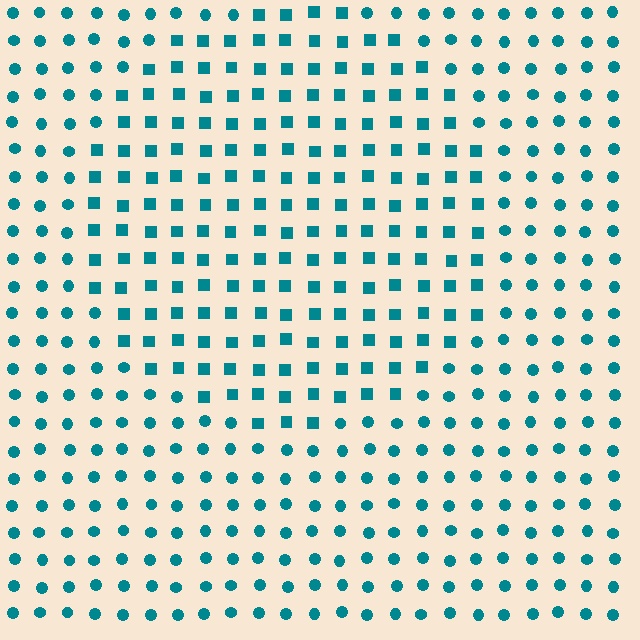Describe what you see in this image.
The image is filled with small teal elements arranged in a uniform grid. A circle-shaped region contains squares, while the surrounding area contains circles. The boundary is defined purely by the change in element shape.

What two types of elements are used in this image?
The image uses squares inside the circle region and circles outside it.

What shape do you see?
I see a circle.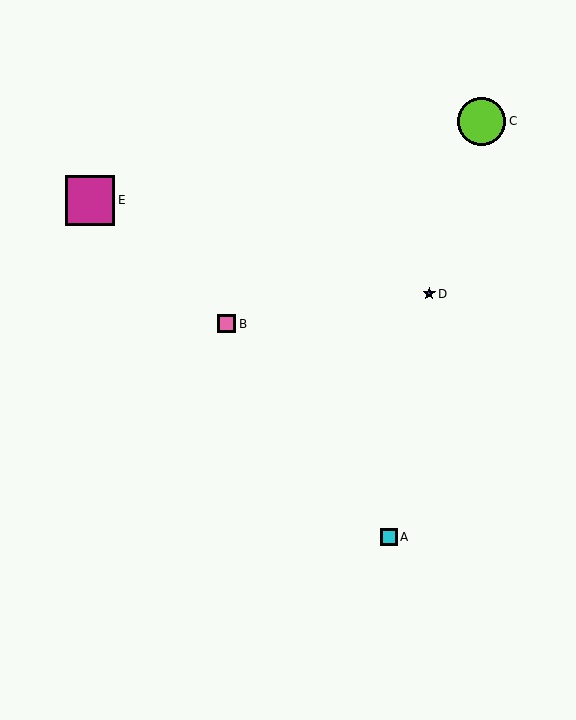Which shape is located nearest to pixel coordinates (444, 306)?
The blue star (labeled D) at (429, 294) is nearest to that location.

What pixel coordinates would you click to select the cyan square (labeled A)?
Click at (389, 537) to select the cyan square A.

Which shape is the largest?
The magenta square (labeled E) is the largest.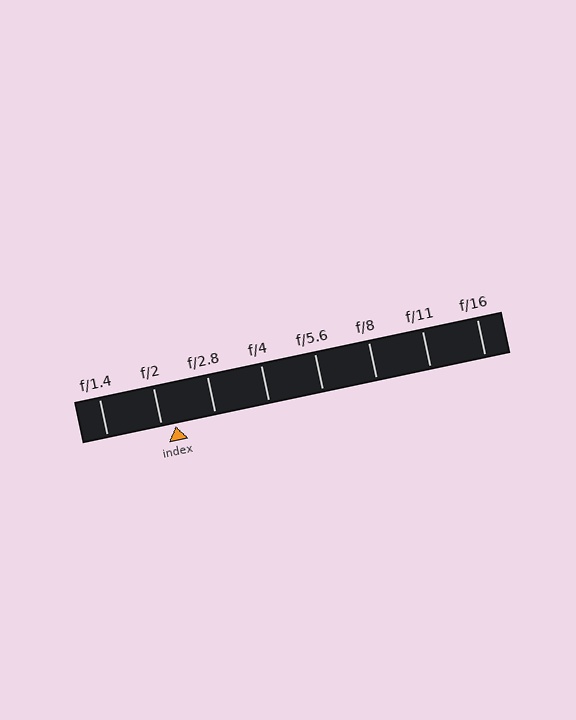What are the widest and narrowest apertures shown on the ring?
The widest aperture shown is f/1.4 and the narrowest is f/16.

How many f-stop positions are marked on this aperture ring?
There are 8 f-stop positions marked.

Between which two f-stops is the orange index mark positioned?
The index mark is between f/2 and f/2.8.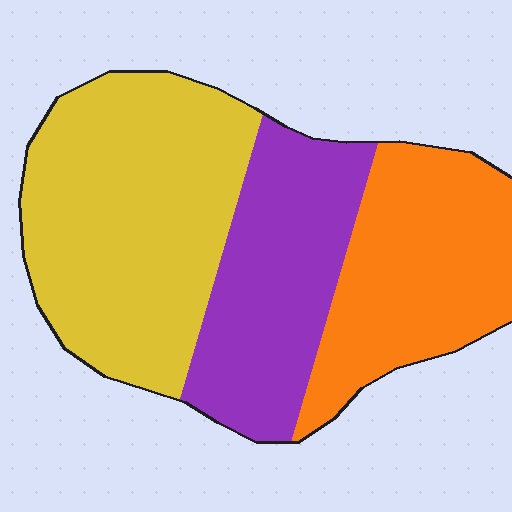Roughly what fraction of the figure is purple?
Purple takes up about one quarter (1/4) of the figure.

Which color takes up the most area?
Yellow, at roughly 45%.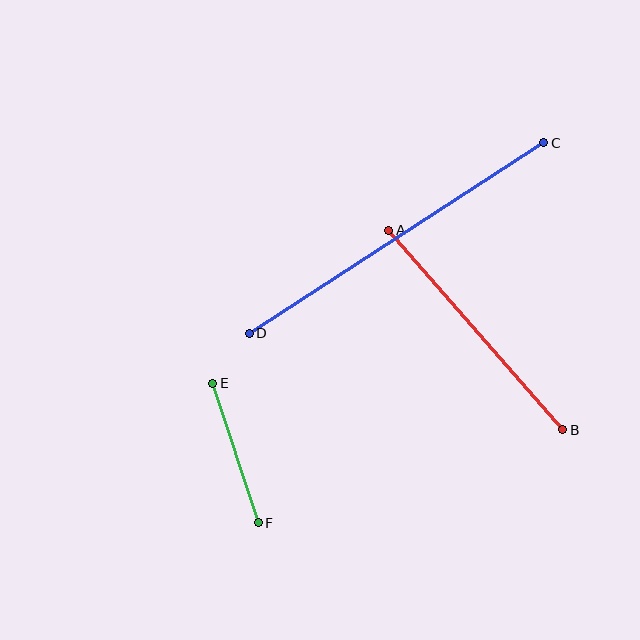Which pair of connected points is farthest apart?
Points C and D are farthest apart.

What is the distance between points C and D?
The distance is approximately 351 pixels.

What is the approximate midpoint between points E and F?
The midpoint is at approximately (235, 453) pixels.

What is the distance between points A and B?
The distance is approximately 265 pixels.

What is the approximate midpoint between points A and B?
The midpoint is at approximately (476, 330) pixels.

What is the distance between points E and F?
The distance is approximately 147 pixels.